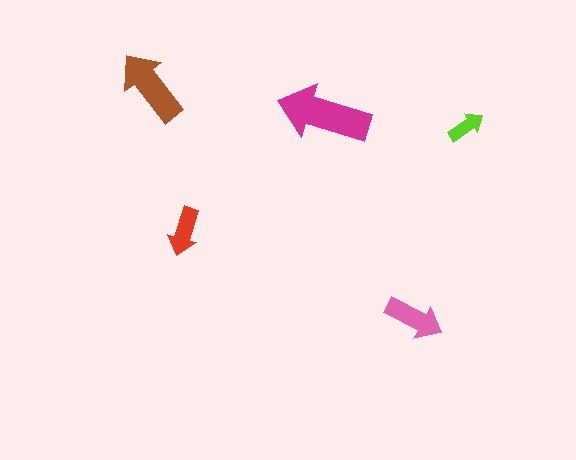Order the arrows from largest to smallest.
the magenta one, the brown one, the pink one, the red one, the lime one.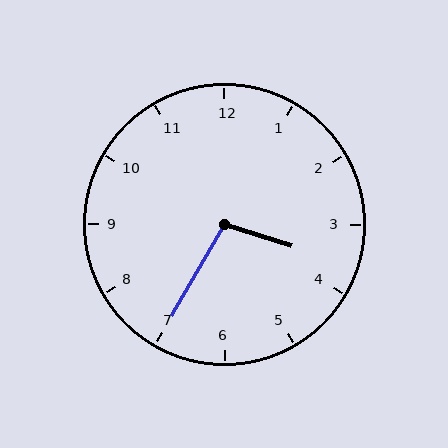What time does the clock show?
3:35.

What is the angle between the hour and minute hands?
Approximately 102 degrees.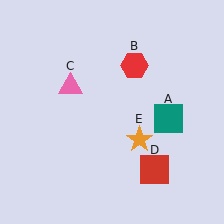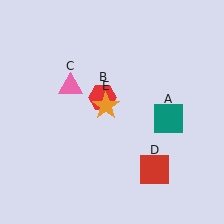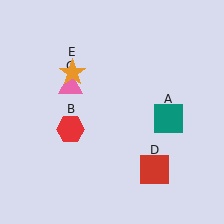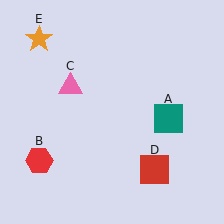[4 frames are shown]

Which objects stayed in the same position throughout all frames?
Teal square (object A) and pink triangle (object C) and red square (object D) remained stationary.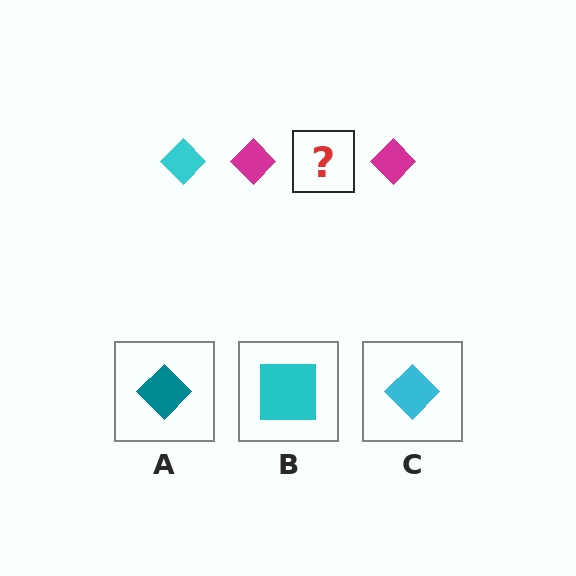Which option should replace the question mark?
Option C.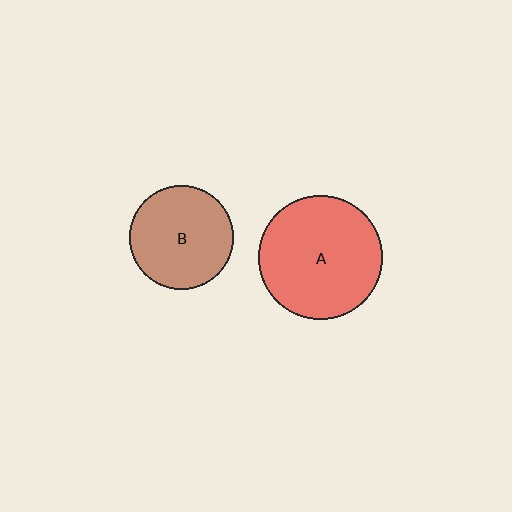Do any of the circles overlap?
No, none of the circles overlap.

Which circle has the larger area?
Circle A (red).